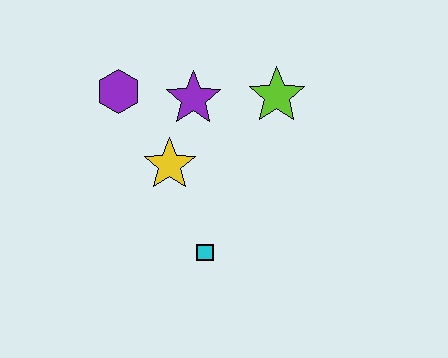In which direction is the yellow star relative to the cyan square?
The yellow star is above the cyan square.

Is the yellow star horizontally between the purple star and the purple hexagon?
Yes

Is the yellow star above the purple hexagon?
No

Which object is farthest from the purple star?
The cyan square is farthest from the purple star.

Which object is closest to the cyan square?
The yellow star is closest to the cyan square.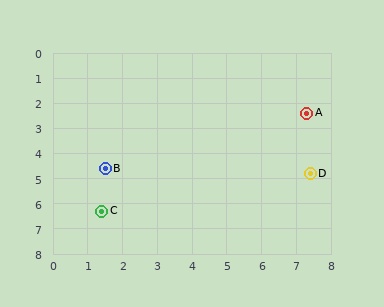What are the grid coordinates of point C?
Point C is at approximately (1.4, 6.3).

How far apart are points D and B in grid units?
Points D and B are about 5.9 grid units apart.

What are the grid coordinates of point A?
Point A is at approximately (7.3, 2.4).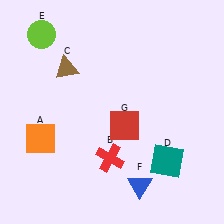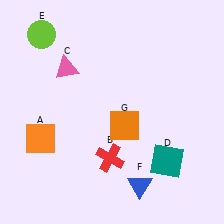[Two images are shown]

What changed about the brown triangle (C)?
In Image 1, C is brown. In Image 2, it changed to pink.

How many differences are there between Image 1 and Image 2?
There are 2 differences between the two images.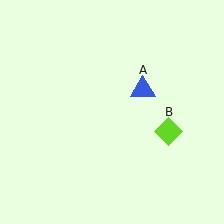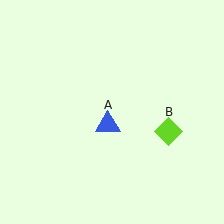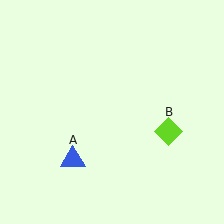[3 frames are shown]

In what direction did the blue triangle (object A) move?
The blue triangle (object A) moved down and to the left.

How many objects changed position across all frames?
1 object changed position: blue triangle (object A).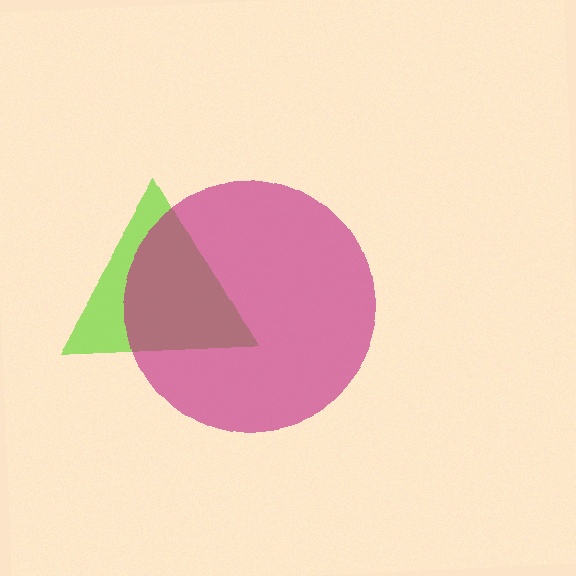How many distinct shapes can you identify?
There are 2 distinct shapes: a lime triangle, a magenta circle.